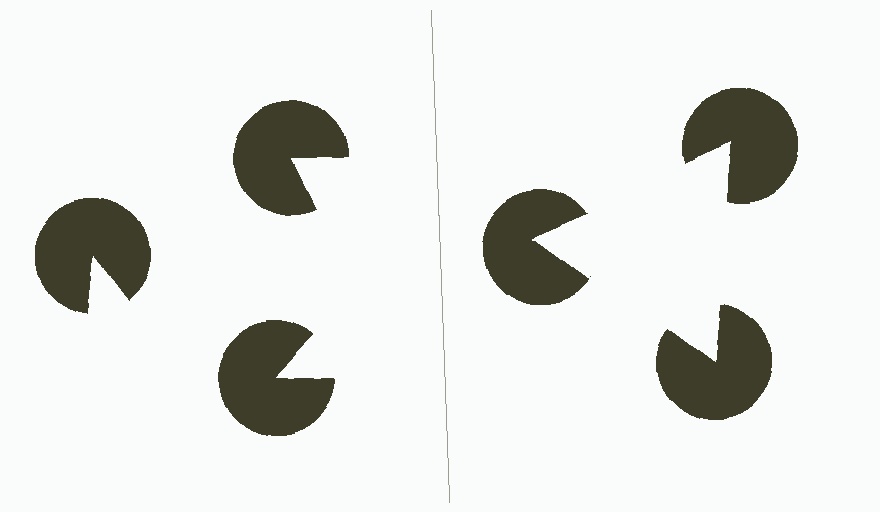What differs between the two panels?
The pac-man discs are positioned identically on both sides; only the wedge orientations differ. On the right they align to a triangle; on the left they are misaligned.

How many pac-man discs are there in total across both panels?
6 — 3 on each side.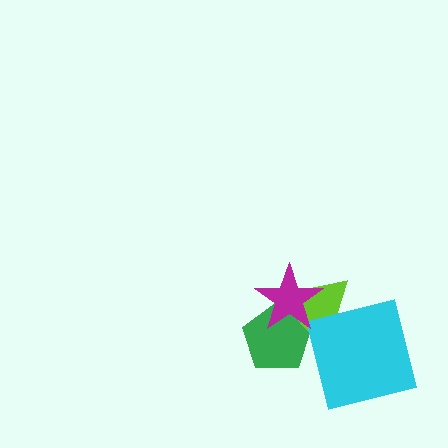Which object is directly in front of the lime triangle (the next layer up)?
The cyan square is directly in front of the lime triangle.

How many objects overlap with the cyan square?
1 object overlaps with the cyan square.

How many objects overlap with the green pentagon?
2 objects overlap with the green pentagon.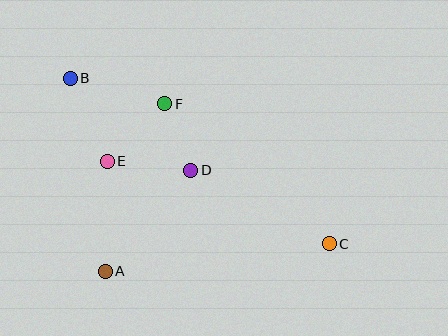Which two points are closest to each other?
Points D and F are closest to each other.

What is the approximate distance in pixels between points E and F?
The distance between E and F is approximately 81 pixels.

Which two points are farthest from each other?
Points B and C are farthest from each other.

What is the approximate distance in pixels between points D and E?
The distance between D and E is approximately 84 pixels.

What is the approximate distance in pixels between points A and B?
The distance between A and B is approximately 197 pixels.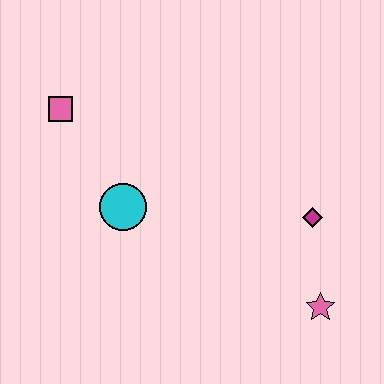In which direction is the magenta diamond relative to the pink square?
The magenta diamond is to the right of the pink square.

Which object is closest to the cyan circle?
The pink square is closest to the cyan circle.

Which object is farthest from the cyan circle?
The pink star is farthest from the cyan circle.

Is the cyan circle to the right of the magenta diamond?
No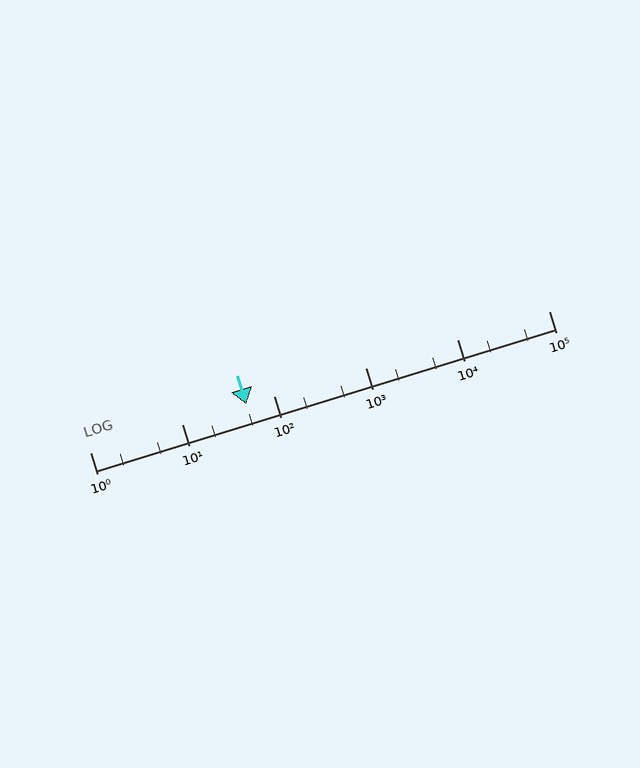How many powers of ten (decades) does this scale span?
The scale spans 5 decades, from 1 to 100000.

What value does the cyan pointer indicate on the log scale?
The pointer indicates approximately 50.